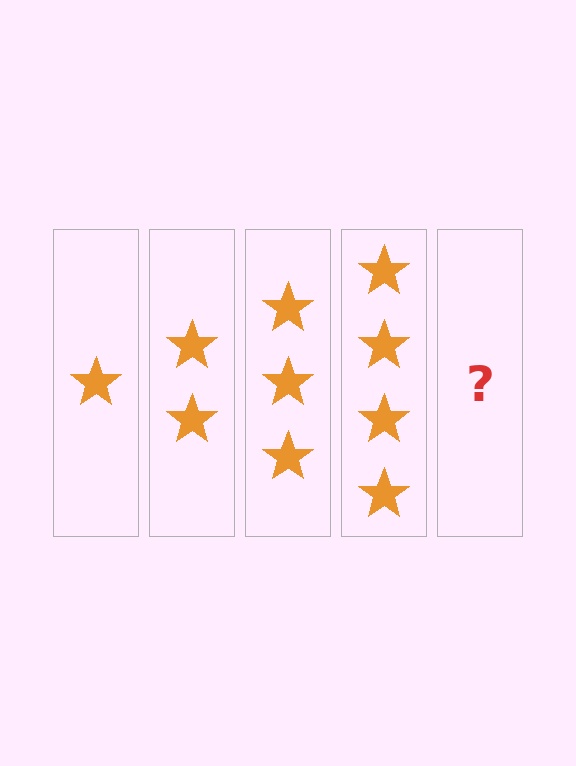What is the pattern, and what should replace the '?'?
The pattern is that each step adds one more star. The '?' should be 5 stars.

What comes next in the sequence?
The next element should be 5 stars.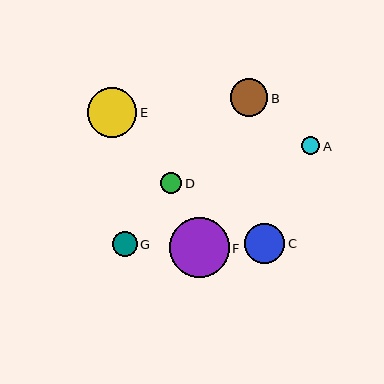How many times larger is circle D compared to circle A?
Circle D is approximately 1.2 times the size of circle A.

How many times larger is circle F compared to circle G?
Circle F is approximately 2.4 times the size of circle G.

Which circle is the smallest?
Circle A is the smallest with a size of approximately 18 pixels.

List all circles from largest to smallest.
From largest to smallest: F, E, C, B, G, D, A.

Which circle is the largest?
Circle F is the largest with a size of approximately 60 pixels.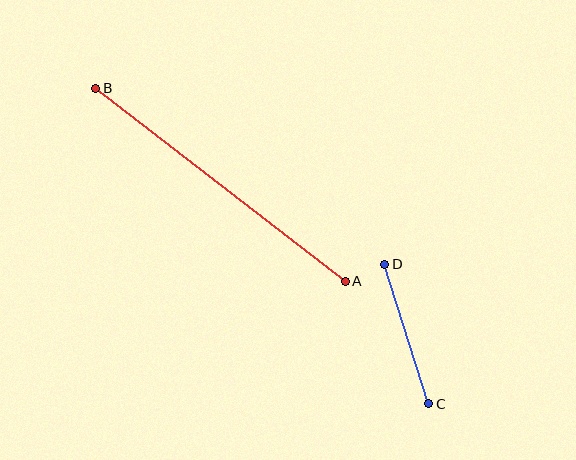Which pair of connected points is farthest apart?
Points A and B are farthest apart.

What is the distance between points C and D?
The distance is approximately 147 pixels.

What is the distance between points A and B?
The distance is approximately 315 pixels.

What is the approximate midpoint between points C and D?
The midpoint is at approximately (407, 334) pixels.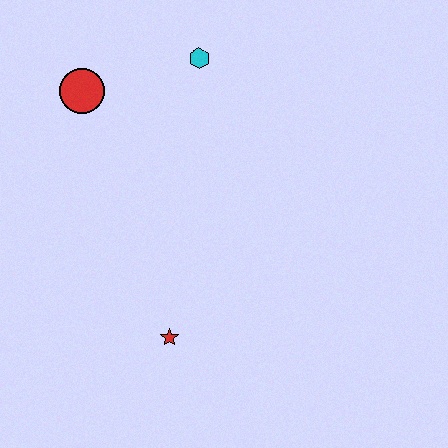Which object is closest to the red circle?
The cyan hexagon is closest to the red circle.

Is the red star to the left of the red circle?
No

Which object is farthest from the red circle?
The red star is farthest from the red circle.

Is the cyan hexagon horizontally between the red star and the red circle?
No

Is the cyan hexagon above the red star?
Yes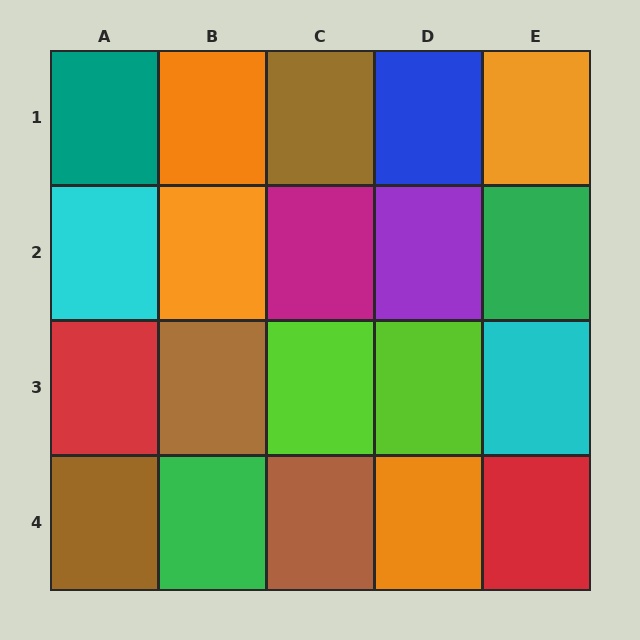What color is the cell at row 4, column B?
Green.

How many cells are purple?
1 cell is purple.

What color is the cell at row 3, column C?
Lime.